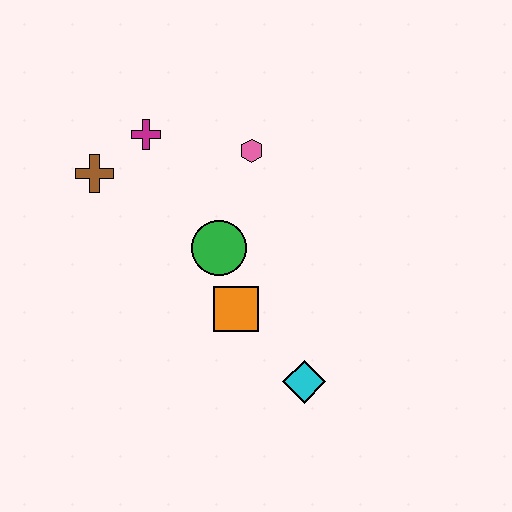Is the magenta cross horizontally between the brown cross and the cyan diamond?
Yes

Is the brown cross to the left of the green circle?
Yes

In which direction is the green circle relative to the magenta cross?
The green circle is below the magenta cross.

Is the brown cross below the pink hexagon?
Yes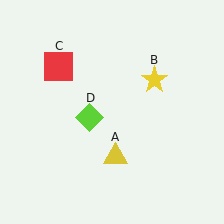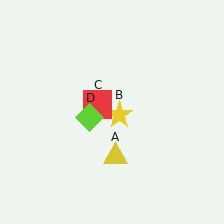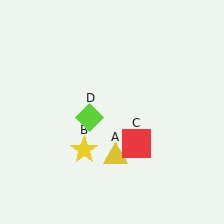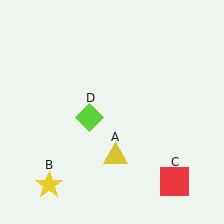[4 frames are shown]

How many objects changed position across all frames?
2 objects changed position: yellow star (object B), red square (object C).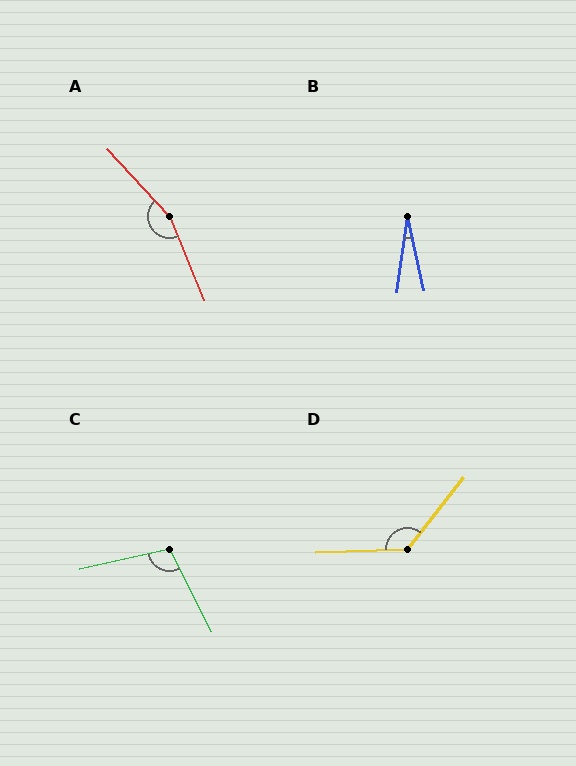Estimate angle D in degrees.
Approximately 130 degrees.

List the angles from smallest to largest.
B (20°), C (104°), D (130°), A (160°).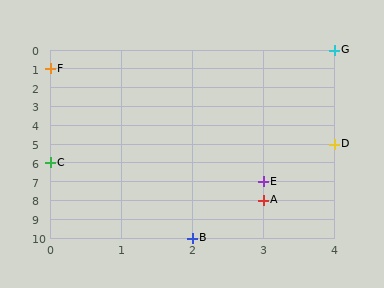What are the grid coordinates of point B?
Point B is at grid coordinates (2, 10).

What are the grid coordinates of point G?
Point G is at grid coordinates (4, 0).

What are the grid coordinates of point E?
Point E is at grid coordinates (3, 7).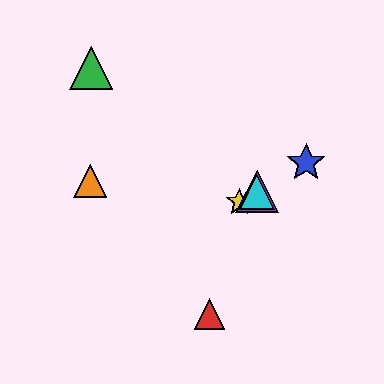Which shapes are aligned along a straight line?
The blue star, the yellow star, the purple triangle, the cyan triangle are aligned along a straight line.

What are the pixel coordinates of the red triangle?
The red triangle is at (210, 314).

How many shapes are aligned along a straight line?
4 shapes (the blue star, the yellow star, the purple triangle, the cyan triangle) are aligned along a straight line.